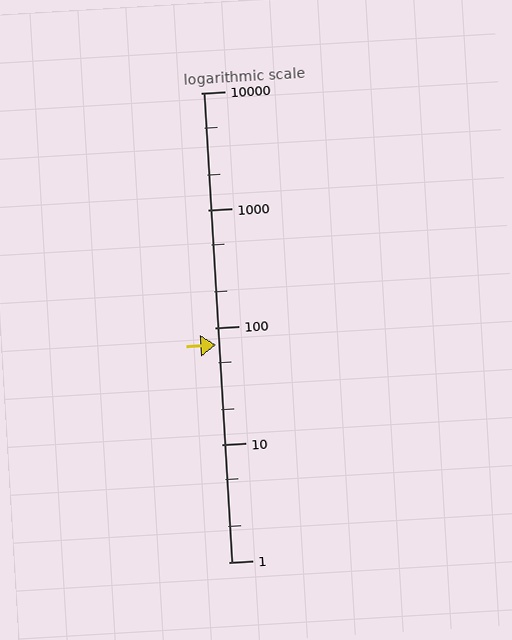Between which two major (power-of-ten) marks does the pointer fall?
The pointer is between 10 and 100.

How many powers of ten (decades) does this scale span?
The scale spans 4 decades, from 1 to 10000.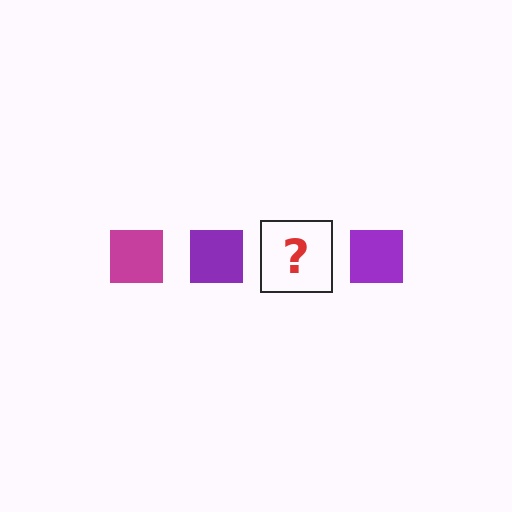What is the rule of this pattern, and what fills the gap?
The rule is that the pattern cycles through magenta, purple squares. The gap should be filled with a magenta square.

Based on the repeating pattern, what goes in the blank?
The blank should be a magenta square.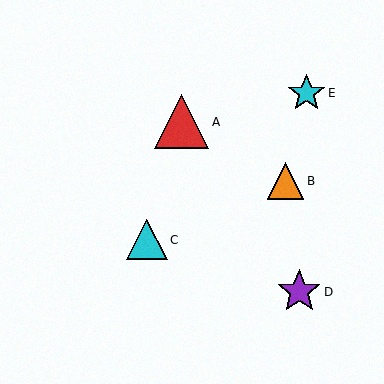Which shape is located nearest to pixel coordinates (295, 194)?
The orange triangle (labeled B) at (285, 181) is nearest to that location.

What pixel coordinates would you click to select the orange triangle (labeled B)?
Click at (285, 181) to select the orange triangle B.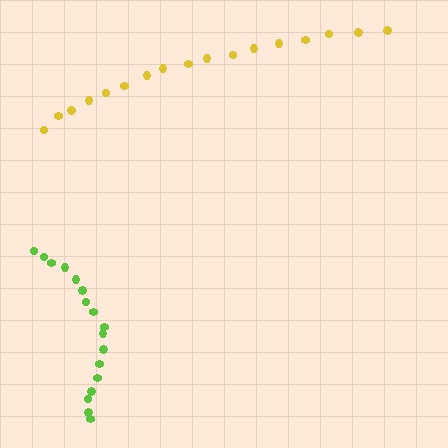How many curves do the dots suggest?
There are 2 distinct paths.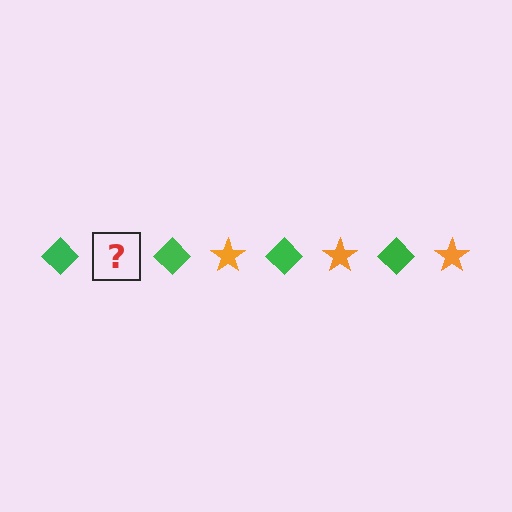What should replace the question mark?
The question mark should be replaced with an orange star.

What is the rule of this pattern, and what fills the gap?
The rule is that the pattern alternates between green diamond and orange star. The gap should be filled with an orange star.